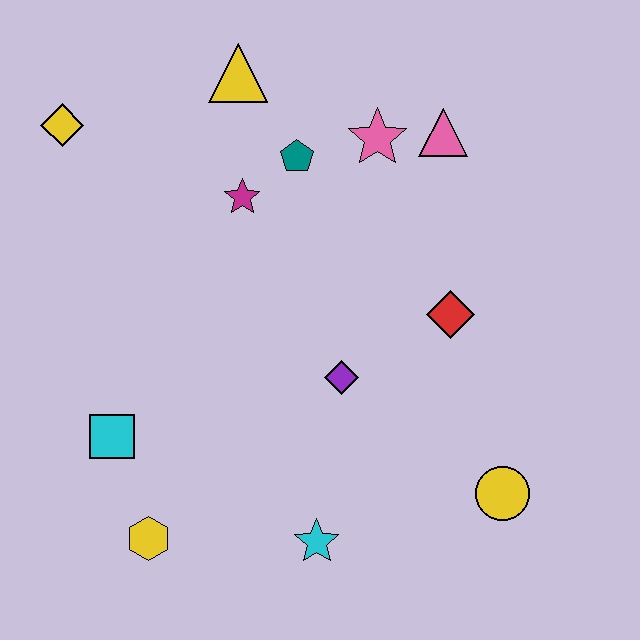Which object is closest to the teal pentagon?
The magenta star is closest to the teal pentagon.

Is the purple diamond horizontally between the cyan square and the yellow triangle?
No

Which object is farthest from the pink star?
The yellow hexagon is farthest from the pink star.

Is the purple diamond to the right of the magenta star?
Yes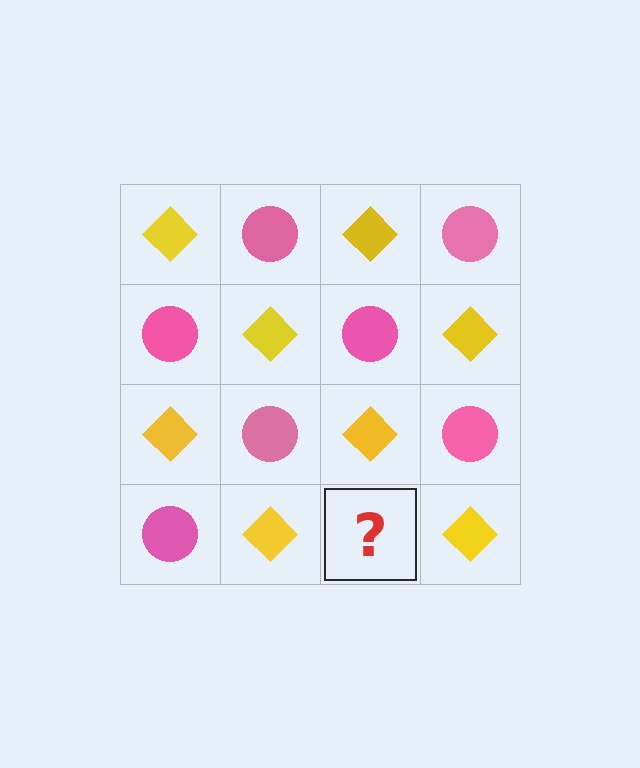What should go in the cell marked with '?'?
The missing cell should contain a pink circle.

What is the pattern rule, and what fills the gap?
The rule is that it alternates yellow diamond and pink circle in a checkerboard pattern. The gap should be filled with a pink circle.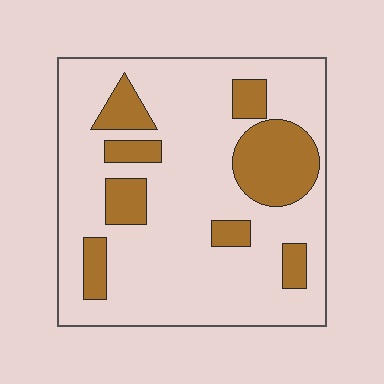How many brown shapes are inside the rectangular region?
8.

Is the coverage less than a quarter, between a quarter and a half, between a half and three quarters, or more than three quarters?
Less than a quarter.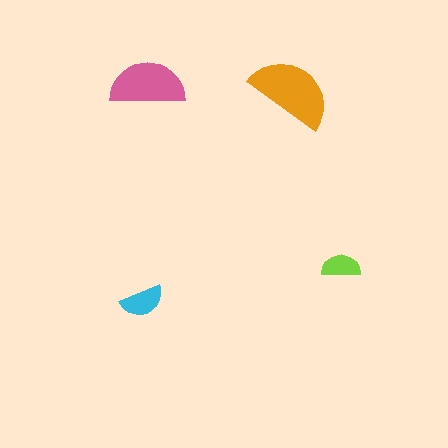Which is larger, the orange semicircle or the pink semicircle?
The orange one.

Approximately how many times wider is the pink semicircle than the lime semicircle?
About 2 times wider.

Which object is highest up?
The pink semicircle is topmost.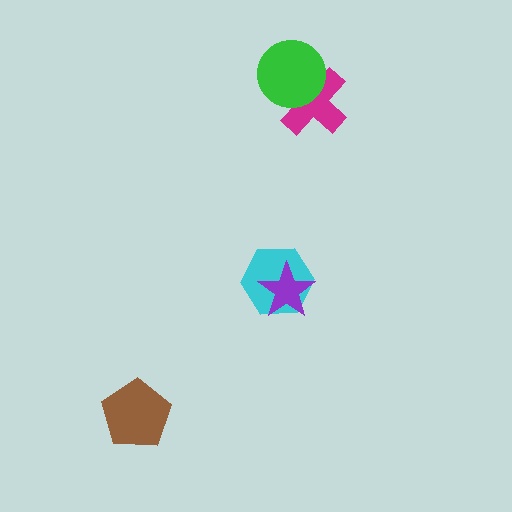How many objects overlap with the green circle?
1 object overlaps with the green circle.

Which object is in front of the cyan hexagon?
The purple star is in front of the cyan hexagon.